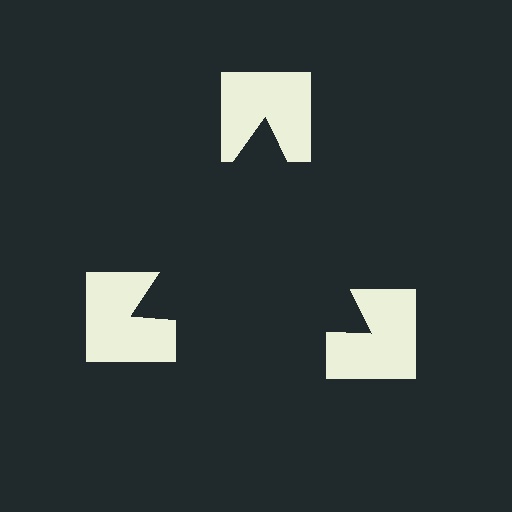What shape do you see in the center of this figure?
An illusory triangle — its edges are inferred from the aligned wedge cuts in the notched squares, not physically drawn.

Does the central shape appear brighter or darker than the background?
It typically appears slightly darker than the background, even though no actual brightness change is drawn.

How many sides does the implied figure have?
3 sides.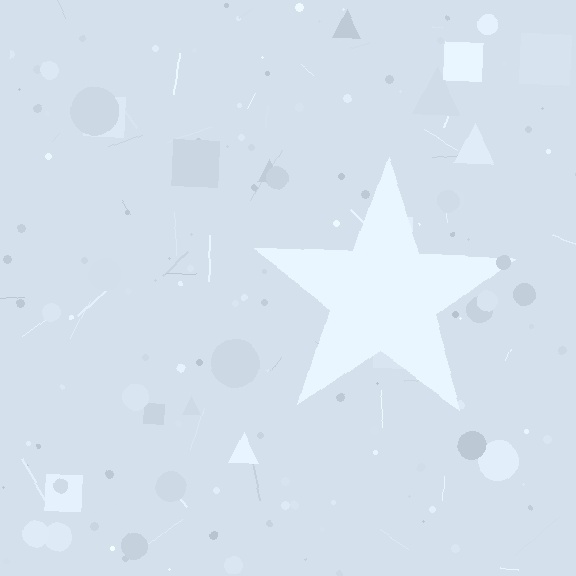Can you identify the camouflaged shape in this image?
The camouflaged shape is a star.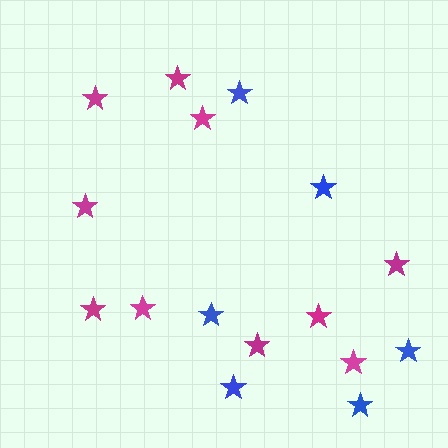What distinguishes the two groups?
There are 2 groups: one group of blue stars (6) and one group of magenta stars (10).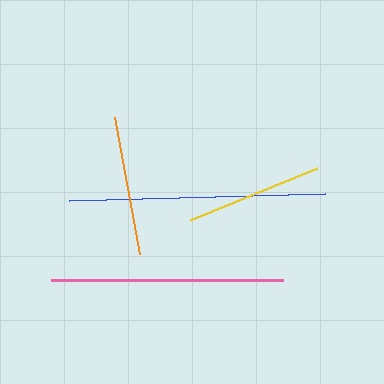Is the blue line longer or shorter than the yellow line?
The blue line is longer than the yellow line.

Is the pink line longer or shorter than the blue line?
The blue line is longer than the pink line.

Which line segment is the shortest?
The yellow line is the shortest at approximately 137 pixels.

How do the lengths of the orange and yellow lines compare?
The orange and yellow lines are approximately the same length.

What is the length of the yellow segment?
The yellow segment is approximately 137 pixels long.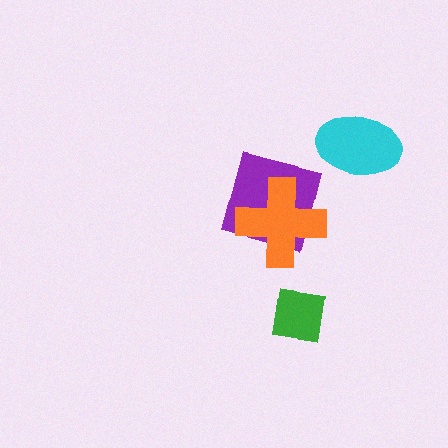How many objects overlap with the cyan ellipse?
0 objects overlap with the cyan ellipse.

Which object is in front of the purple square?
The orange cross is in front of the purple square.